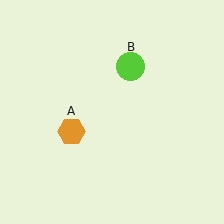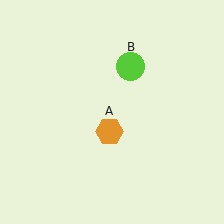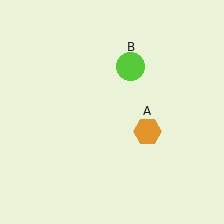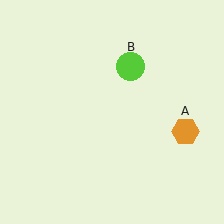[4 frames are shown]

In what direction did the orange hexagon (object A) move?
The orange hexagon (object A) moved right.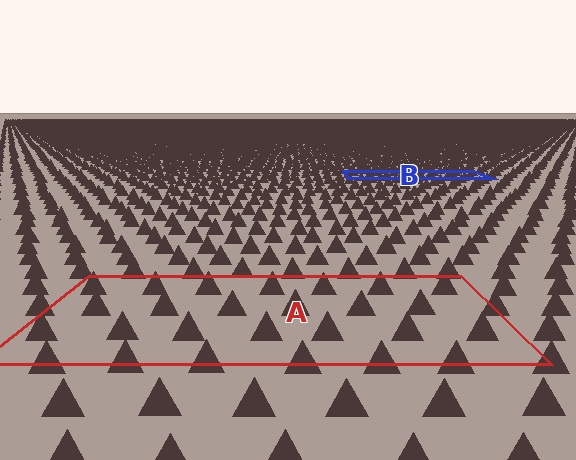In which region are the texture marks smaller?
The texture marks are smaller in region B, because it is farther away.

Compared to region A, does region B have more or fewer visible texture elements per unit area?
Region B has more texture elements per unit area — they are packed more densely because it is farther away.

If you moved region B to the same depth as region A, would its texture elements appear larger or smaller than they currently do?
They would appear larger. At a closer depth, the same texture elements are projected at a bigger on-screen size.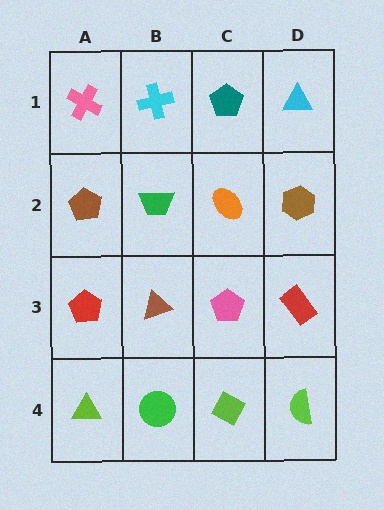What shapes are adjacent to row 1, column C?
An orange ellipse (row 2, column C), a cyan cross (row 1, column B), a cyan triangle (row 1, column D).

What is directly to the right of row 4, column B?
A lime diamond.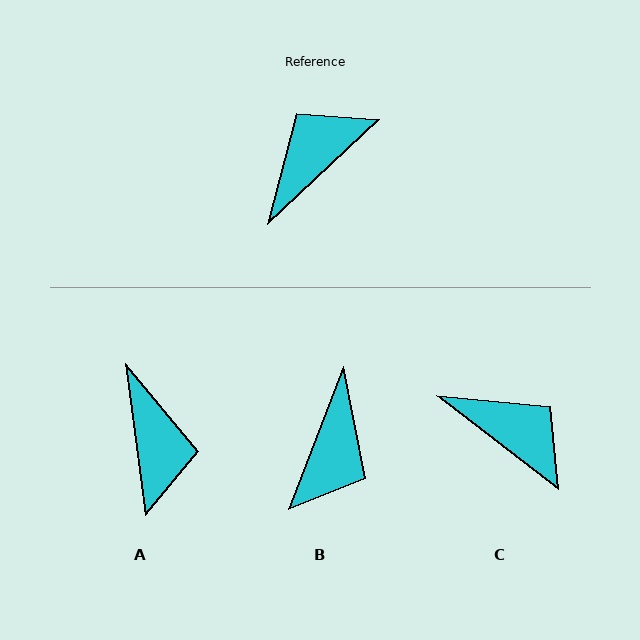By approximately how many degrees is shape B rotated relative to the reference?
Approximately 154 degrees clockwise.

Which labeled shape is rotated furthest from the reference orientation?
B, about 154 degrees away.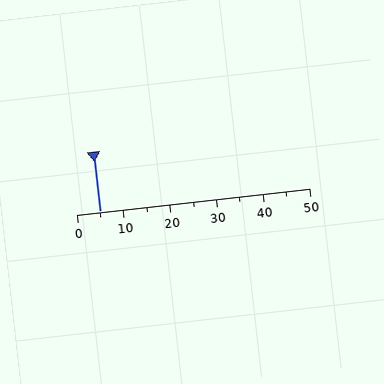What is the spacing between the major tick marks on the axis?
The major ticks are spaced 10 apart.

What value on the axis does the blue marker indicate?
The marker indicates approximately 5.